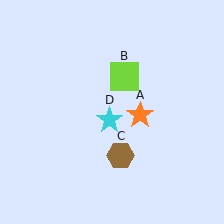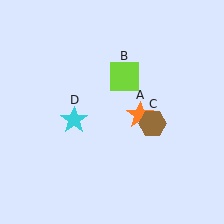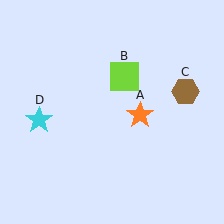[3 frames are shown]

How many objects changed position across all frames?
2 objects changed position: brown hexagon (object C), cyan star (object D).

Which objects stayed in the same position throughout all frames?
Orange star (object A) and lime square (object B) remained stationary.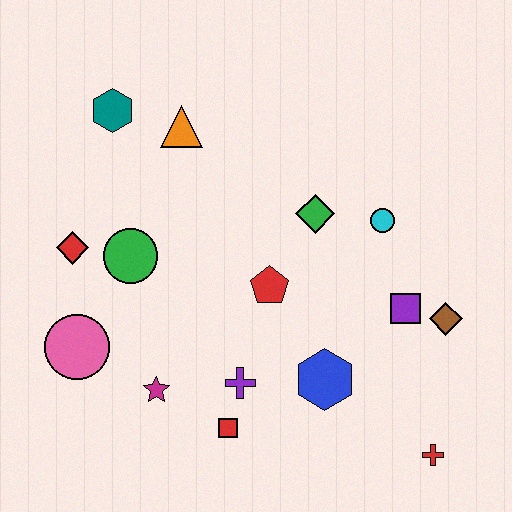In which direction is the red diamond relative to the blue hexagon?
The red diamond is to the left of the blue hexagon.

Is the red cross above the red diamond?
No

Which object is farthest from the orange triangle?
The red cross is farthest from the orange triangle.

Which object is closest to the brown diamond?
The purple square is closest to the brown diamond.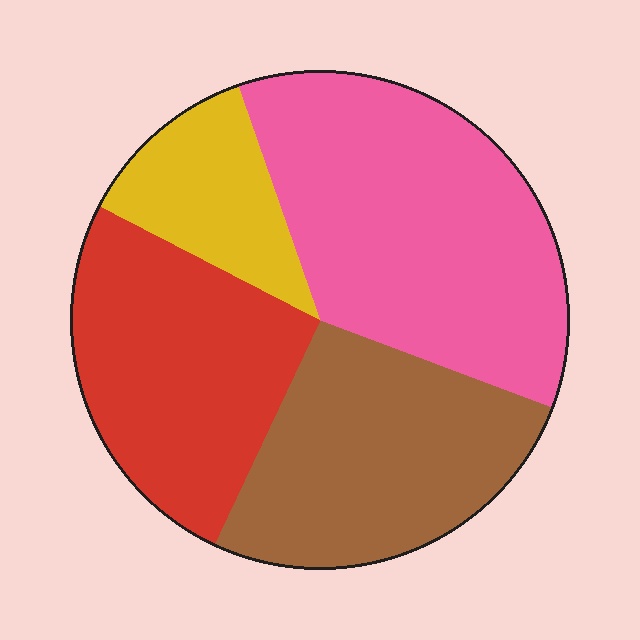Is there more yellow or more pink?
Pink.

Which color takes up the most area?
Pink, at roughly 35%.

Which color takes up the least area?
Yellow, at roughly 10%.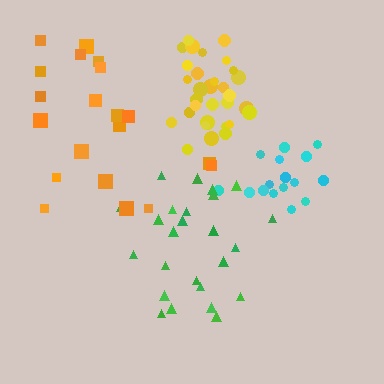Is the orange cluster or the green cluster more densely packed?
Green.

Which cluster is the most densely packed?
Yellow.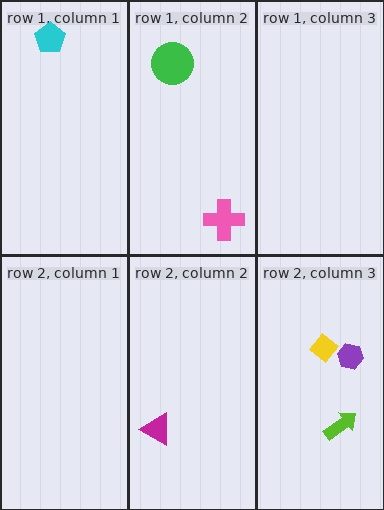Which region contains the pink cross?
The row 1, column 2 region.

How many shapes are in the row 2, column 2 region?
1.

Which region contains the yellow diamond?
The row 2, column 3 region.